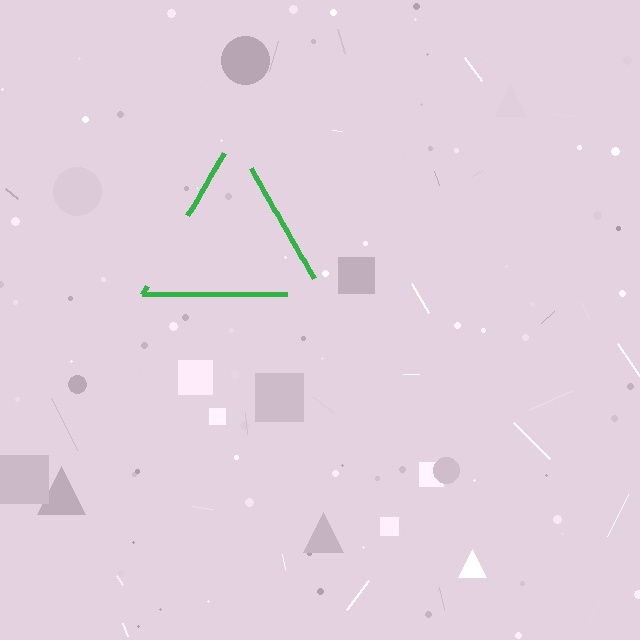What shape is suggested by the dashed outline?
The dashed outline suggests a triangle.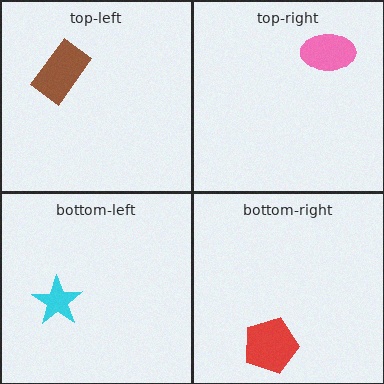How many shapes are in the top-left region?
1.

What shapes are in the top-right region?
The pink ellipse.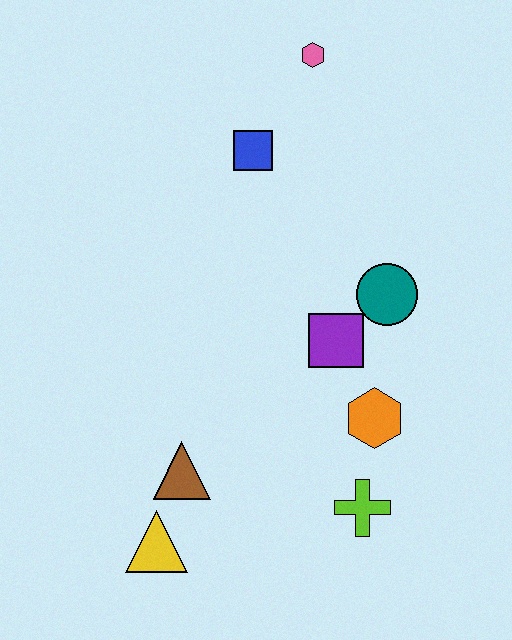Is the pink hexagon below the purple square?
No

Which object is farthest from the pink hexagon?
The yellow triangle is farthest from the pink hexagon.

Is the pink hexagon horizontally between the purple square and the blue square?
Yes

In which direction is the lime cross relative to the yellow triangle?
The lime cross is to the right of the yellow triangle.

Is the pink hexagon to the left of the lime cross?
Yes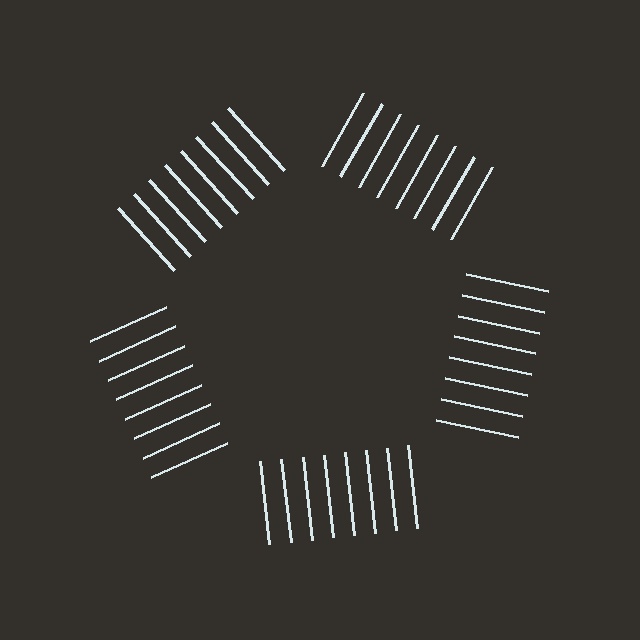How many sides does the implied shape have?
5 sides — the line-ends trace a pentagon.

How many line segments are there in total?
40 — 8 along each of the 5 edges.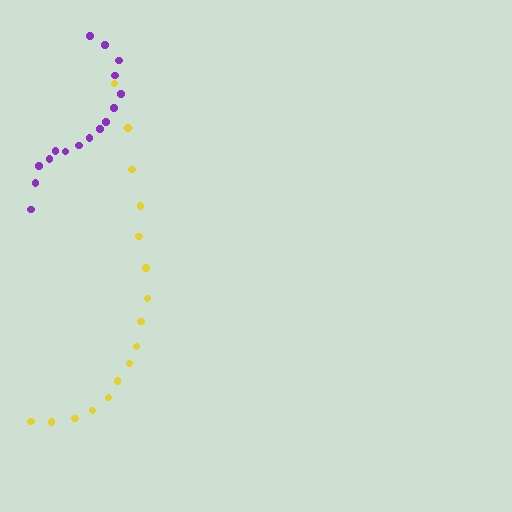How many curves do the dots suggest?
There are 2 distinct paths.